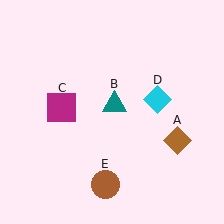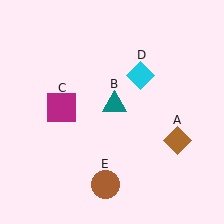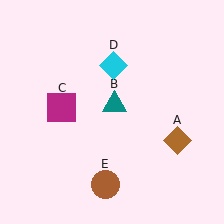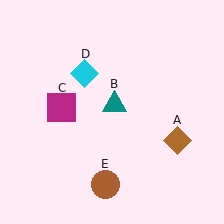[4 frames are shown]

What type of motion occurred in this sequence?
The cyan diamond (object D) rotated counterclockwise around the center of the scene.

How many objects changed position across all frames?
1 object changed position: cyan diamond (object D).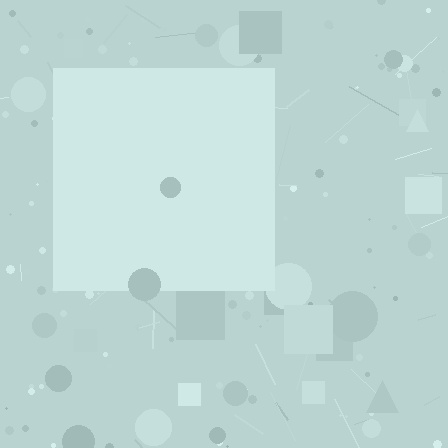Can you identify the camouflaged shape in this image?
The camouflaged shape is a square.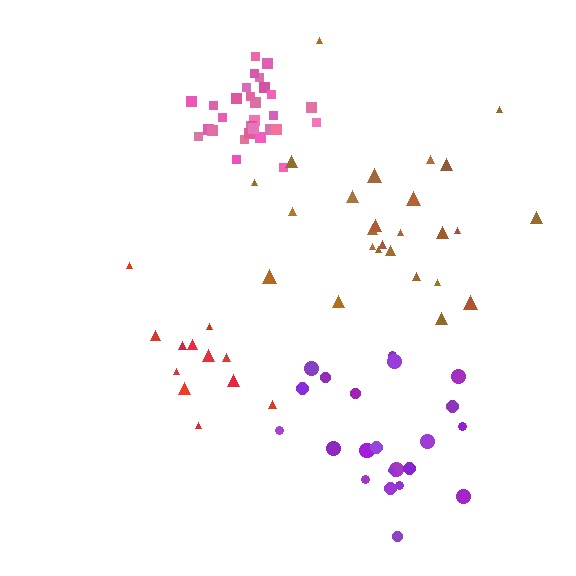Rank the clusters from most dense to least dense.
pink, purple, red, brown.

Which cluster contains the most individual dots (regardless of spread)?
Pink (31).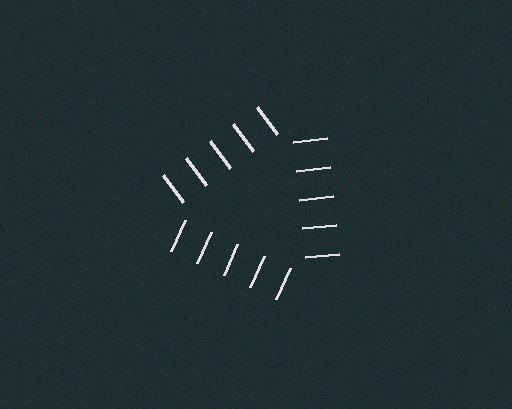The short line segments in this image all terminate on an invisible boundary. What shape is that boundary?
An illusory triangle — the line segments terminate on its edges but no continuous stroke is drawn.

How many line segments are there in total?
15 — 5 along each of the 3 edges.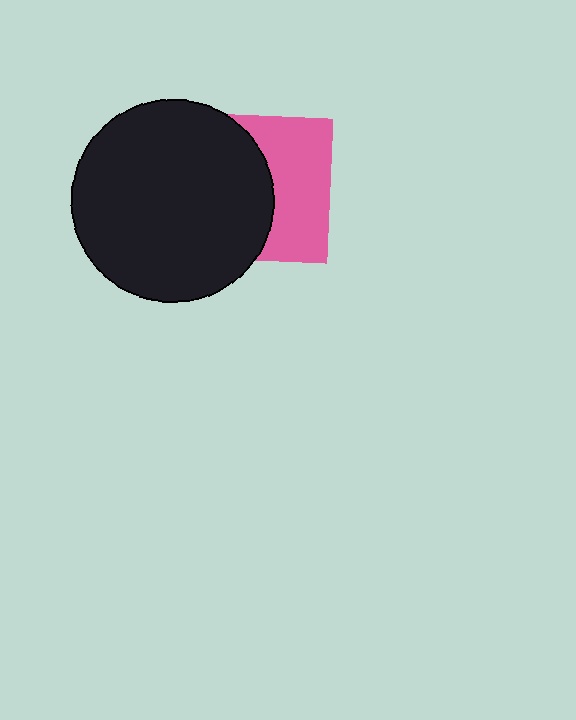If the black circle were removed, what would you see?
You would see the complete pink square.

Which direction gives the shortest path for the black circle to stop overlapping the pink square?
Moving left gives the shortest separation.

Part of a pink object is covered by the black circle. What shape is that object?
It is a square.